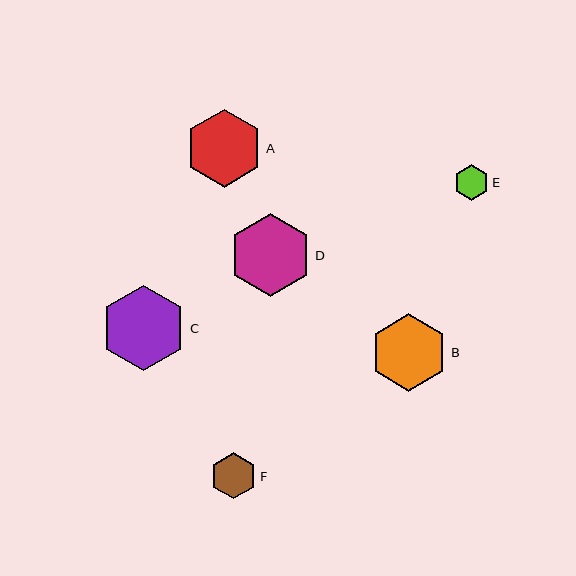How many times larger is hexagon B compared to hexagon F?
Hexagon B is approximately 1.7 times the size of hexagon F.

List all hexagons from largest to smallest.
From largest to smallest: C, D, A, B, F, E.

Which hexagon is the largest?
Hexagon C is the largest with a size of approximately 86 pixels.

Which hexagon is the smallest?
Hexagon E is the smallest with a size of approximately 35 pixels.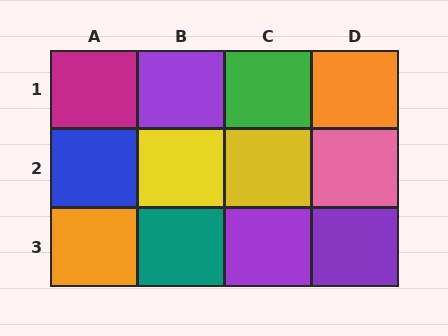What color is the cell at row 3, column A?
Orange.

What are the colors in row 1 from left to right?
Magenta, purple, green, orange.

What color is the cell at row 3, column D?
Purple.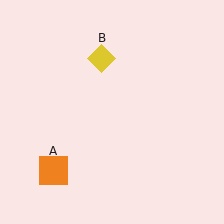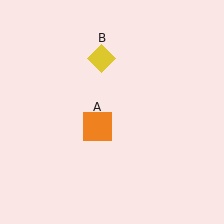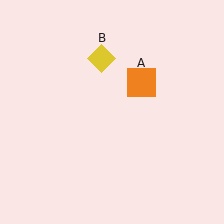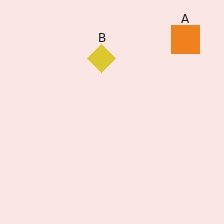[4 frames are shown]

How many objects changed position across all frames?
1 object changed position: orange square (object A).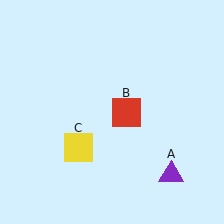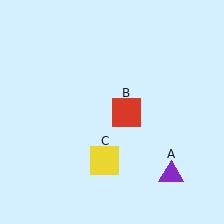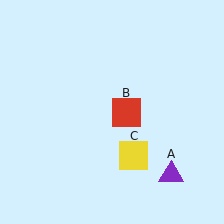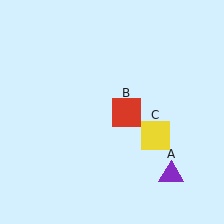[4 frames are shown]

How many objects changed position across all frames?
1 object changed position: yellow square (object C).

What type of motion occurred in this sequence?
The yellow square (object C) rotated counterclockwise around the center of the scene.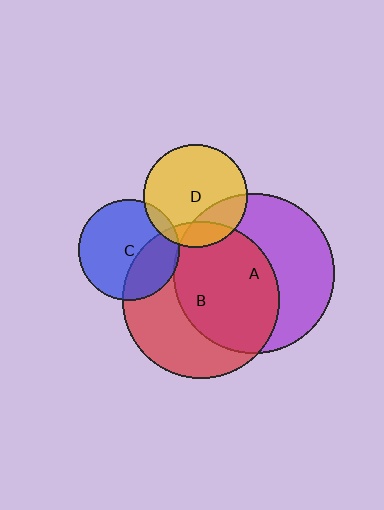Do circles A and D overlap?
Yes.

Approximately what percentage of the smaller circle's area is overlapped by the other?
Approximately 25%.